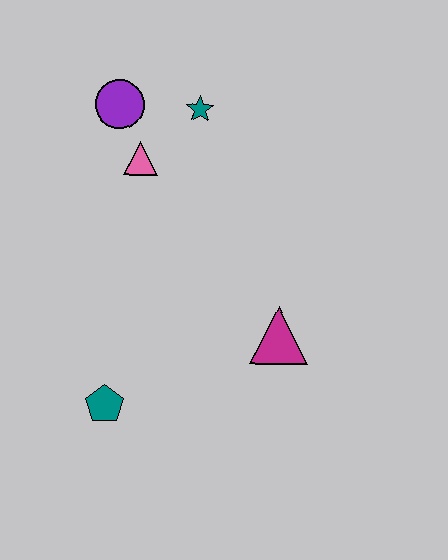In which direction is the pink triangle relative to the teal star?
The pink triangle is to the left of the teal star.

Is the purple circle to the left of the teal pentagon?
No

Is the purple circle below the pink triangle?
No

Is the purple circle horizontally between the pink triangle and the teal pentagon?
Yes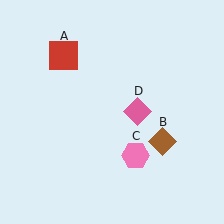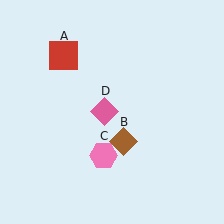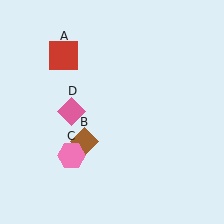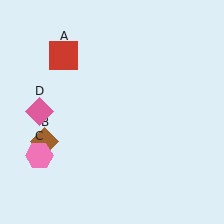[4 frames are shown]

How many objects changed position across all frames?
3 objects changed position: brown diamond (object B), pink hexagon (object C), pink diamond (object D).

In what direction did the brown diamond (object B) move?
The brown diamond (object B) moved left.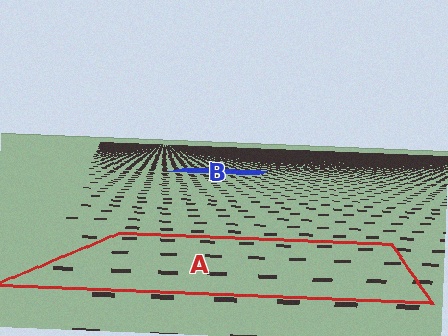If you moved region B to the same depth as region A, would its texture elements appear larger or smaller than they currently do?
They would appear larger. At a closer depth, the same texture elements are projected at a bigger on-screen size.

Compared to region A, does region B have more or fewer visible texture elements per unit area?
Region B has more texture elements per unit area — they are packed more densely because it is farther away.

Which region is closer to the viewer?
Region A is closer. The texture elements there are larger and more spread out.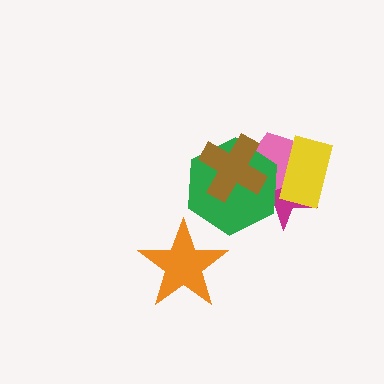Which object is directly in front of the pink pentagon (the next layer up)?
The green hexagon is directly in front of the pink pentagon.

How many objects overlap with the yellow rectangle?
2 objects overlap with the yellow rectangle.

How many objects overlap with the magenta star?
4 objects overlap with the magenta star.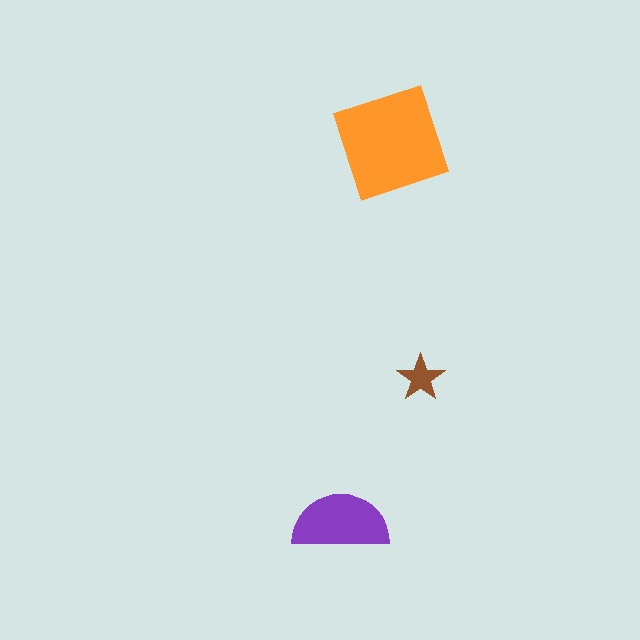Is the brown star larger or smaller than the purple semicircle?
Smaller.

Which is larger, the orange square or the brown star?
The orange square.